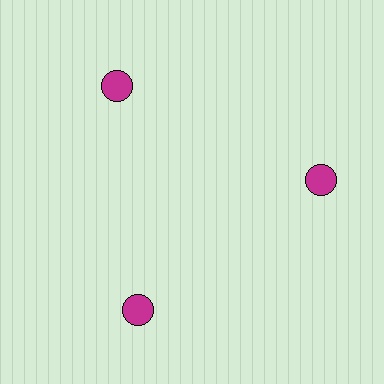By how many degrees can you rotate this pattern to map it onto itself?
The pattern maps onto itself every 120 degrees of rotation.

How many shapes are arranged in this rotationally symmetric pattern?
There are 3 shapes, arranged in 3 groups of 1.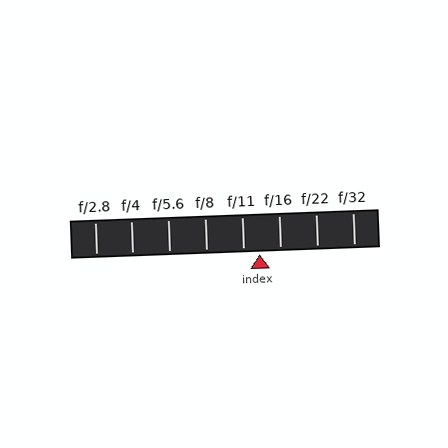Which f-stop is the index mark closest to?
The index mark is closest to f/11.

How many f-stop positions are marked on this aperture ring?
There are 8 f-stop positions marked.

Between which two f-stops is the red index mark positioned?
The index mark is between f/11 and f/16.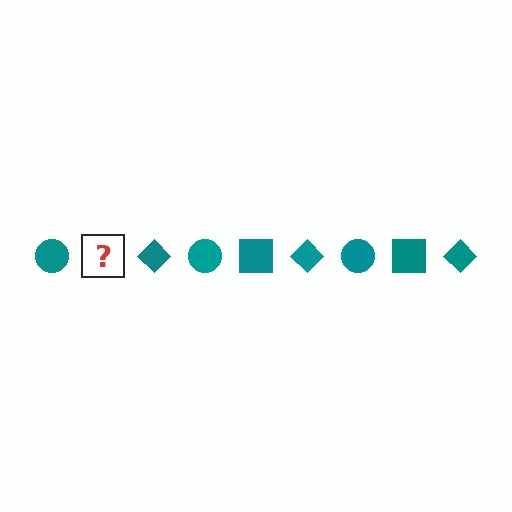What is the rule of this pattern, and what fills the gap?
The rule is that the pattern cycles through circle, square, diamond shapes in teal. The gap should be filled with a teal square.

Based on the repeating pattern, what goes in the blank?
The blank should be a teal square.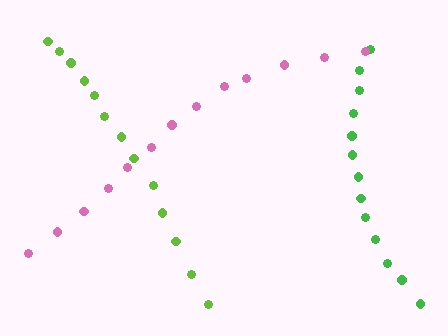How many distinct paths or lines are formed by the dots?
There are 3 distinct paths.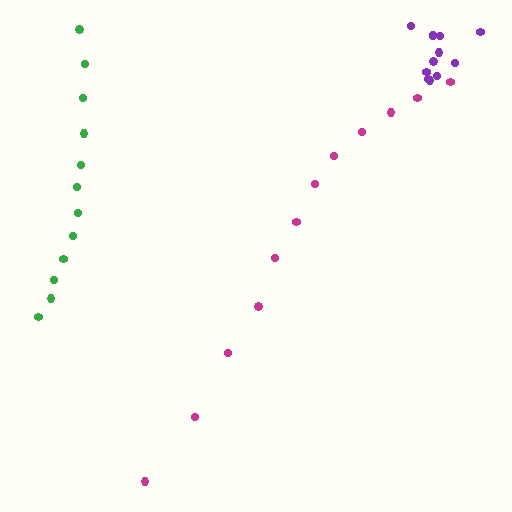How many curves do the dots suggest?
There are 3 distinct paths.